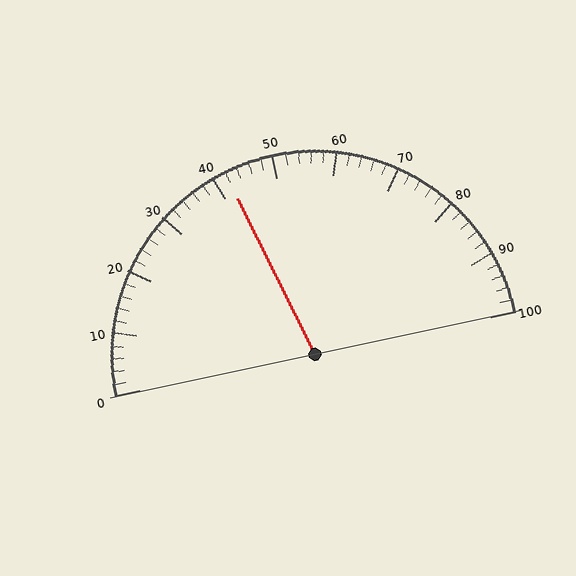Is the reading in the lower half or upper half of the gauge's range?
The reading is in the lower half of the range (0 to 100).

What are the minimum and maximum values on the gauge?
The gauge ranges from 0 to 100.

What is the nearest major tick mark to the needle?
The nearest major tick mark is 40.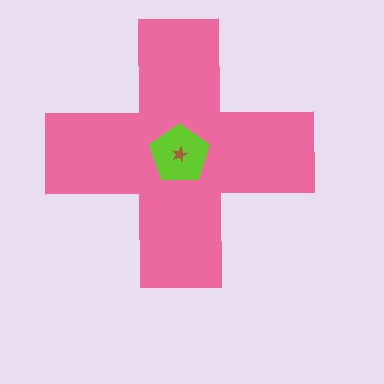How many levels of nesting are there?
3.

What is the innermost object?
The brown star.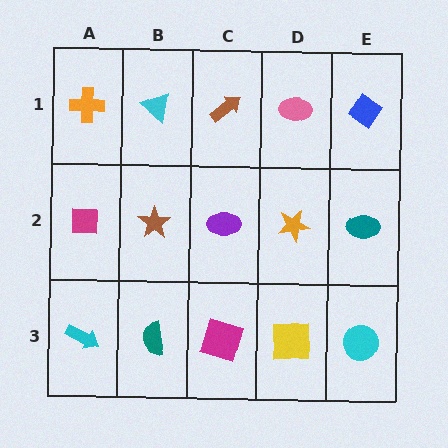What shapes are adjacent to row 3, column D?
An orange star (row 2, column D), a magenta square (row 3, column C), a cyan circle (row 3, column E).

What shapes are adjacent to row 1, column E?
A teal ellipse (row 2, column E), a pink ellipse (row 1, column D).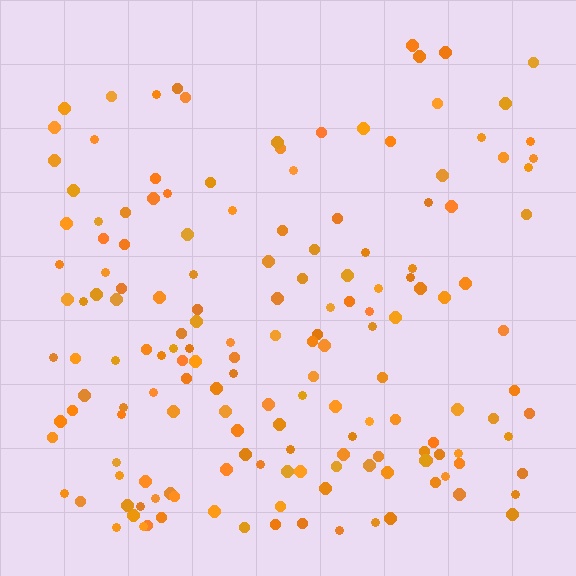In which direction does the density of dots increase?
From top to bottom, with the bottom side densest.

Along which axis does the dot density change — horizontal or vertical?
Vertical.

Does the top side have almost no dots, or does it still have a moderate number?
Still a moderate number, just noticeably fewer than the bottom.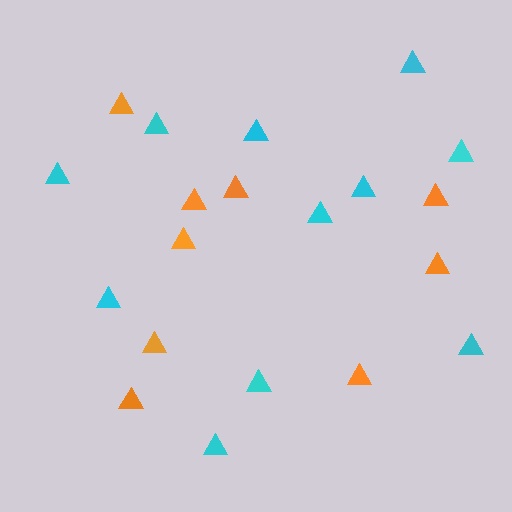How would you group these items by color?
There are 2 groups: one group of cyan triangles (11) and one group of orange triangles (9).